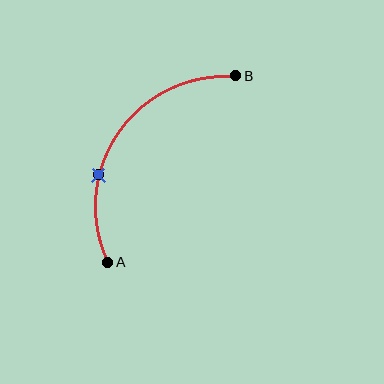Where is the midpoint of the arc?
The arc midpoint is the point on the curve farthest from the straight line joining A and B. It sits above and to the left of that line.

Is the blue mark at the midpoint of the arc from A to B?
No. The blue mark lies on the arc but is closer to endpoint A. The arc midpoint would be at the point on the curve equidistant along the arc from both A and B.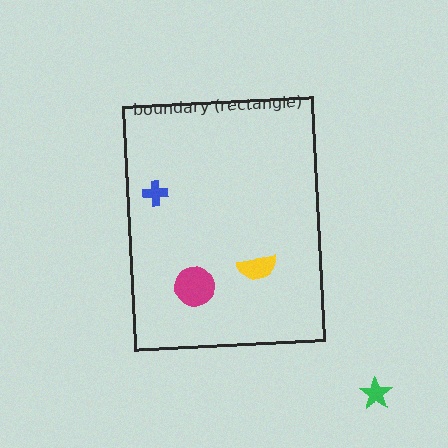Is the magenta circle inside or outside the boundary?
Inside.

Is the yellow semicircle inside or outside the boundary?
Inside.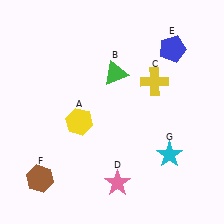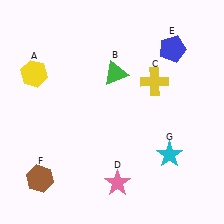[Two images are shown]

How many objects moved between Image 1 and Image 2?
1 object moved between the two images.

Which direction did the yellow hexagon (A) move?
The yellow hexagon (A) moved up.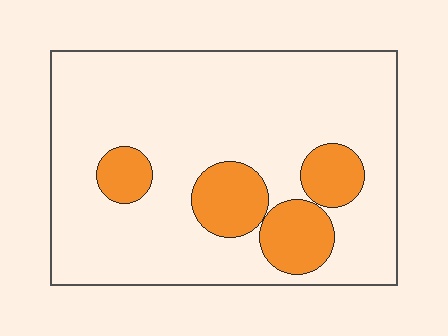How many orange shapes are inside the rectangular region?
4.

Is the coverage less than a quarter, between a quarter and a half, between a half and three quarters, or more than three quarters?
Less than a quarter.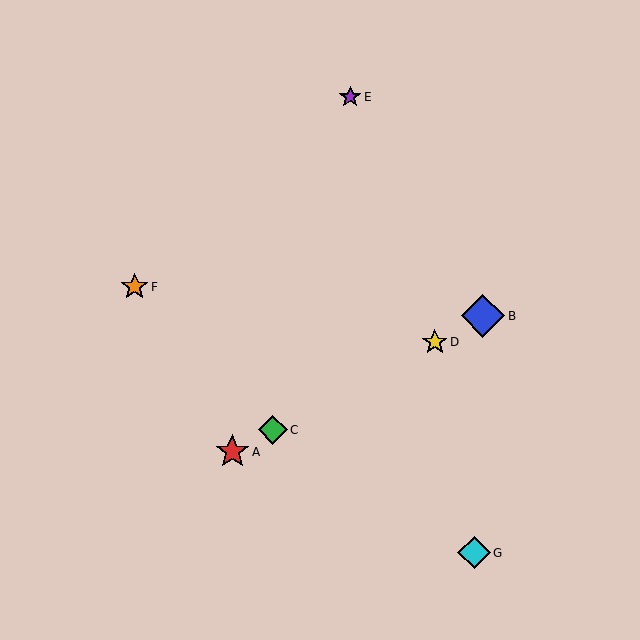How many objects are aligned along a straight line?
4 objects (A, B, C, D) are aligned along a straight line.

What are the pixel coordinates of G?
Object G is at (474, 553).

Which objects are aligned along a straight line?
Objects A, B, C, D are aligned along a straight line.